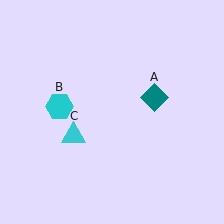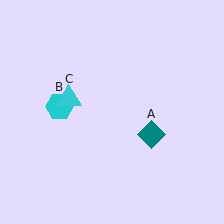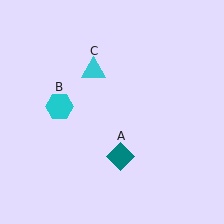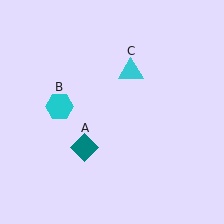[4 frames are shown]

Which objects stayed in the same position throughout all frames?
Cyan hexagon (object B) remained stationary.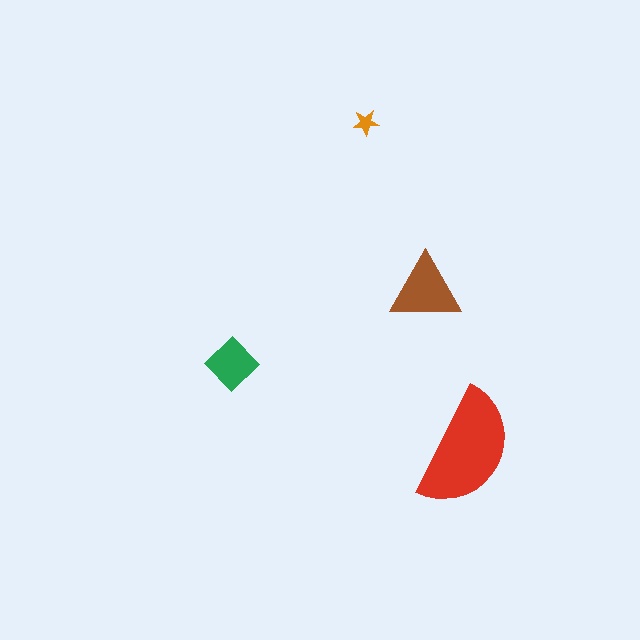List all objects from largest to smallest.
The red semicircle, the brown triangle, the green diamond, the orange star.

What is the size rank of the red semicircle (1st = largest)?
1st.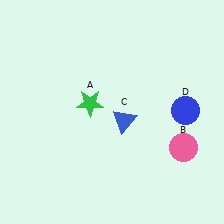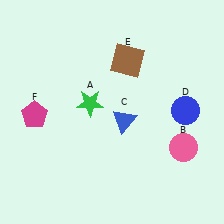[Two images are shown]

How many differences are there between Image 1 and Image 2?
There are 2 differences between the two images.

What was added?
A brown square (E), a magenta pentagon (F) were added in Image 2.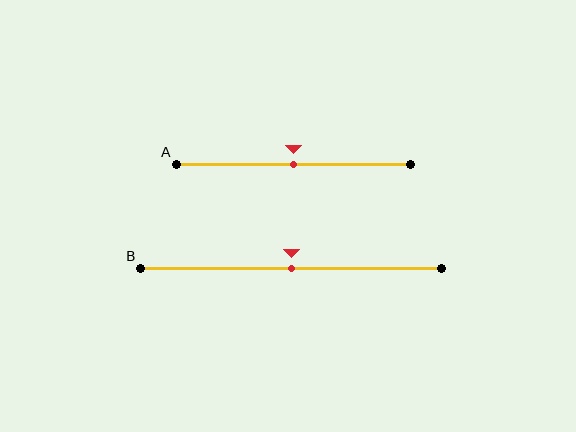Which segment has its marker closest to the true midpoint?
Segment A has its marker closest to the true midpoint.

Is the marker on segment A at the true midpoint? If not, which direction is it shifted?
Yes, the marker on segment A is at the true midpoint.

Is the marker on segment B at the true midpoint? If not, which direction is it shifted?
Yes, the marker on segment B is at the true midpoint.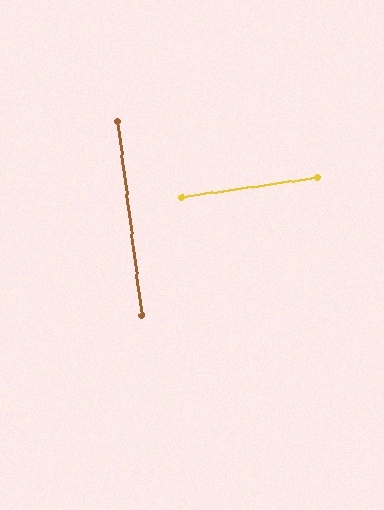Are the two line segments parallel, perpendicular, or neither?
Perpendicular — they meet at approximately 89°.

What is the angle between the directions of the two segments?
Approximately 89 degrees.